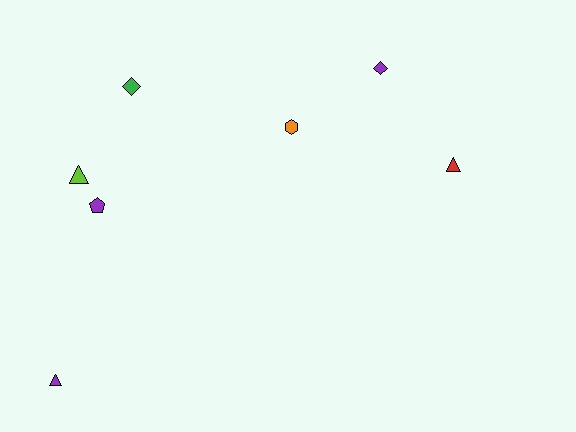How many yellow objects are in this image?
There are no yellow objects.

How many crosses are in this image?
There are no crosses.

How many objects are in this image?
There are 7 objects.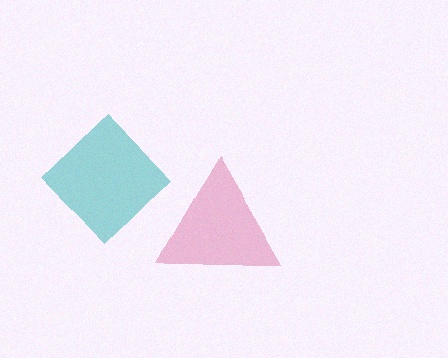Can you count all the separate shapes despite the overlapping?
Yes, there are 2 separate shapes.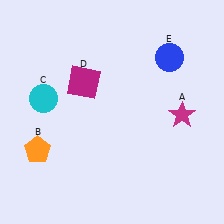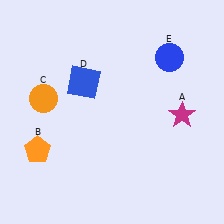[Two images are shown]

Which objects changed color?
C changed from cyan to orange. D changed from magenta to blue.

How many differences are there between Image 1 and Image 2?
There are 2 differences between the two images.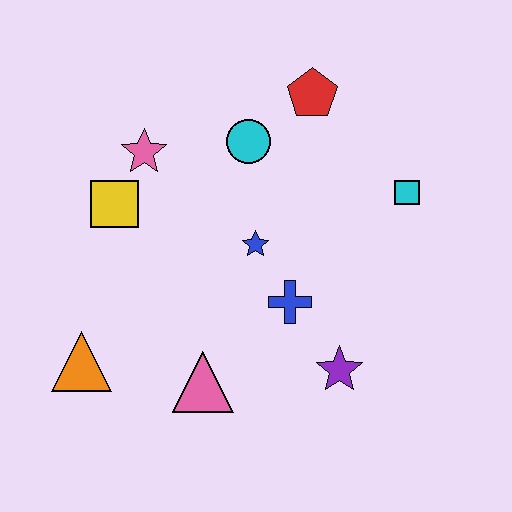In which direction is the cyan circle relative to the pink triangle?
The cyan circle is above the pink triangle.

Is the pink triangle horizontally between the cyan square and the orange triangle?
Yes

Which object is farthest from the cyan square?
The orange triangle is farthest from the cyan square.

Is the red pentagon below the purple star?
No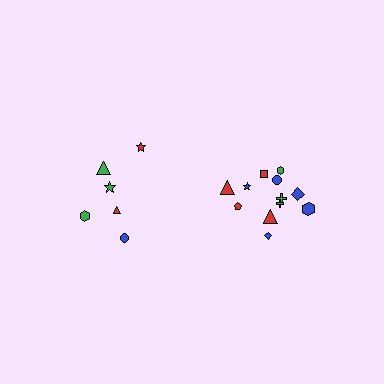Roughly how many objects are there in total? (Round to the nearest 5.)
Roughly 20 objects in total.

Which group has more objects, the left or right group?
The right group.